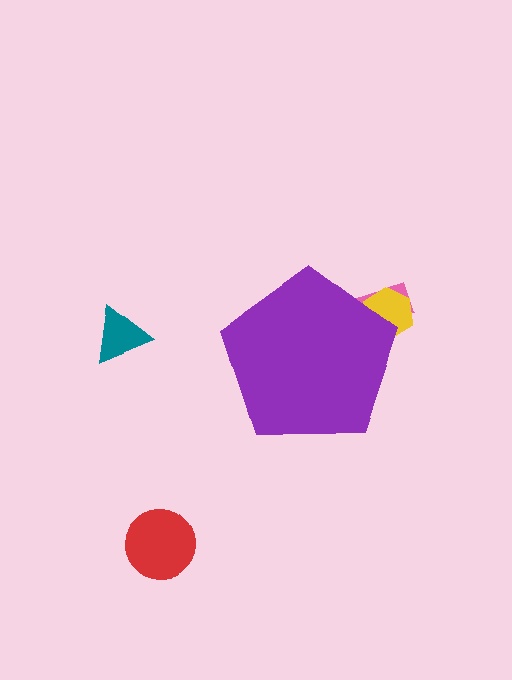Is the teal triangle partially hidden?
No, the teal triangle is fully visible.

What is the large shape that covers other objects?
A purple pentagon.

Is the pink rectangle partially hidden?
Yes, the pink rectangle is partially hidden behind the purple pentagon.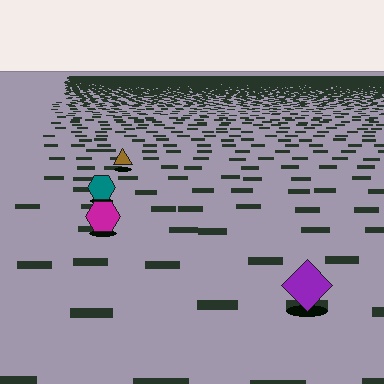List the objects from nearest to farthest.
From nearest to farthest: the purple diamond, the magenta hexagon, the teal hexagon, the brown triangle.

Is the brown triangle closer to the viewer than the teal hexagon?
No. The teal hexagon is closer — you can tell from the texture gradient: the ground texture is coarser near it.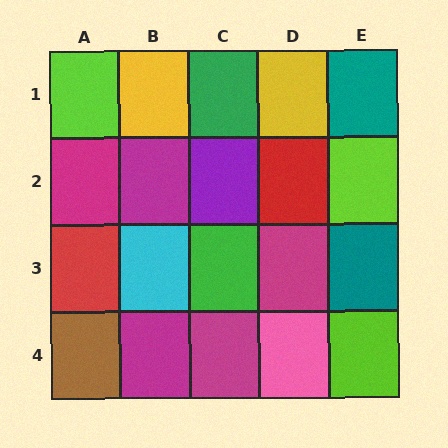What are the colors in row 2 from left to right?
Magenta, magenta, purple, red, lime.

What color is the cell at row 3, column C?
Green.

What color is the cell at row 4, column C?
Magenta.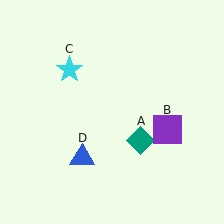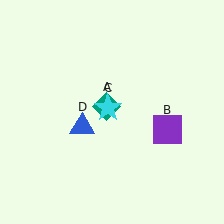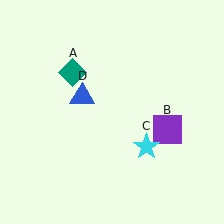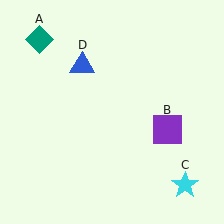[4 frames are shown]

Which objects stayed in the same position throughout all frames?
Purple square (object B) remained stationary.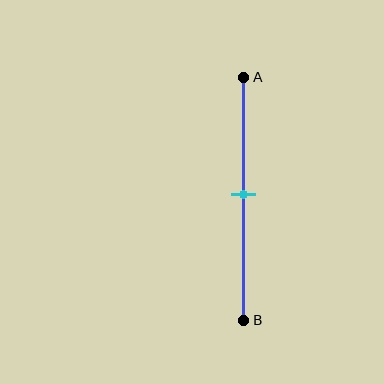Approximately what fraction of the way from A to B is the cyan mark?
The cyan mark is approximately 50% of the way from A to B.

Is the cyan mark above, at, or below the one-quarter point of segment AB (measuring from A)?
The cyan mark is below the one-quarter point of segment AB.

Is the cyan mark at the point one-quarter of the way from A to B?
No, the mark is at about 50% from A, not at the 25% one-quarter point.